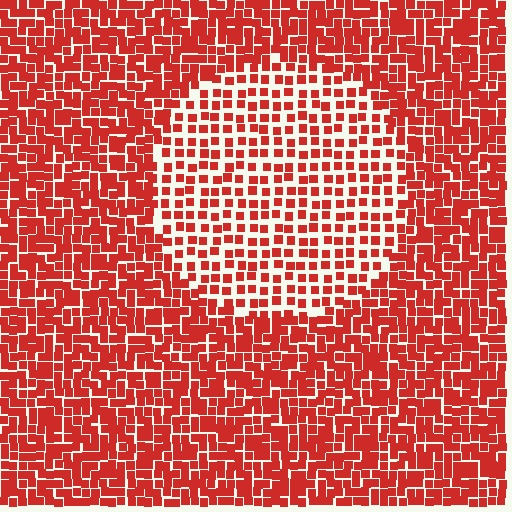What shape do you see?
I see a circle.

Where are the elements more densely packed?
The elements are more densely packed outside the circle boundary.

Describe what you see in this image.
The image contains small red elements arranged at two different densities. A circle-shaped region is visible where the elements are less densely packed than the surrounding area.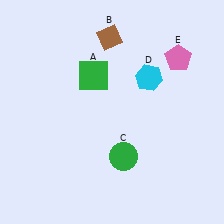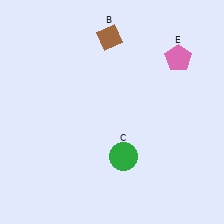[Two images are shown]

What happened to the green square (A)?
The green square (A) was removed in Image 2. It was in the top-left area of Image 1.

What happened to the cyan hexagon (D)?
The cyan hexagon (D) was removed in Image 2. It was in the top-right area of Image 1.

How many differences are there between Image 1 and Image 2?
There are 2 differences between the two images.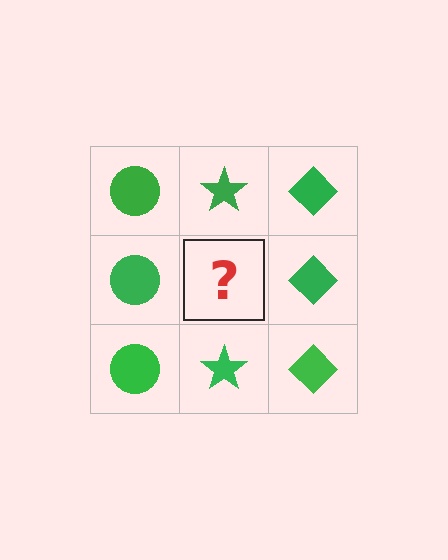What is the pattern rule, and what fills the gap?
The rule is that each column has a consistent shape. The gap should be filled with a green star.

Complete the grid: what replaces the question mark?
The question mark should be replaced with a green star.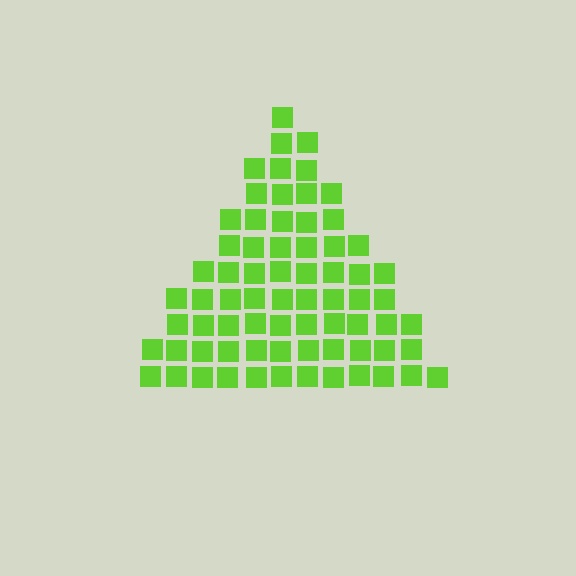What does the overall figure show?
The overall figure shows a triangle.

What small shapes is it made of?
It is made of small squares.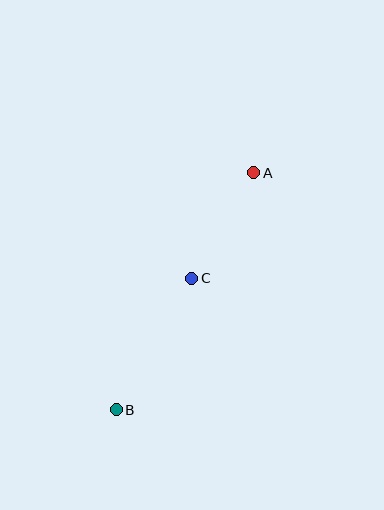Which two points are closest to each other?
Points A and C are closest to each other.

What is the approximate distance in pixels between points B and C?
The distance between B and C is approximately 152 pixels.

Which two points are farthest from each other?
Points A and B are farthest from each other.